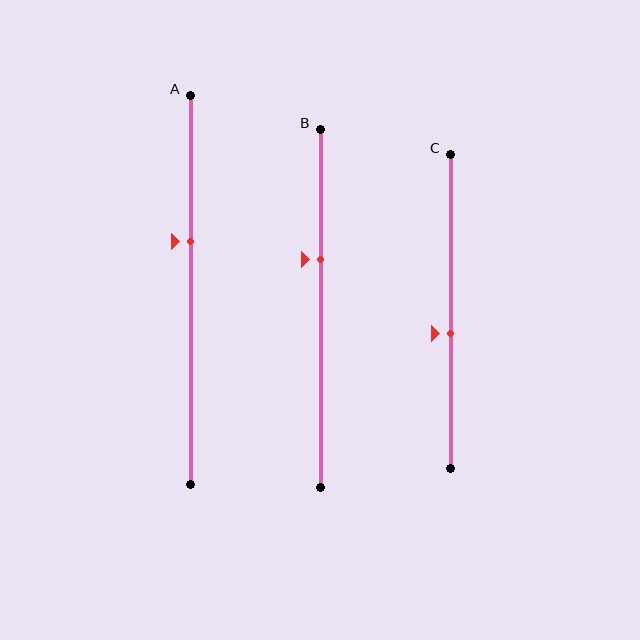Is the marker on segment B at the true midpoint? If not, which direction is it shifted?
No, the marker on segment B is shifted upward by about 14% of the segment length.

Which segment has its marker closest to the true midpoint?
Segment C has its marker closest to the true midpoint.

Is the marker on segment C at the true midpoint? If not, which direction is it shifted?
No, the marker on segment C is shifted downward by about 7% of the segment length.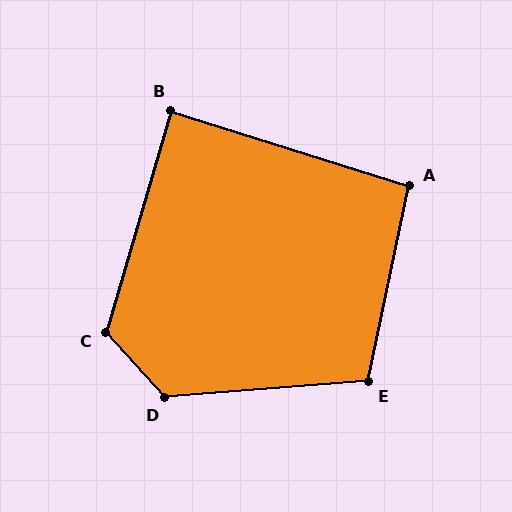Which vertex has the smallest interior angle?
B, at approximately 89 degrees.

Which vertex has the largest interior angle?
D, at approximately 127 degrees.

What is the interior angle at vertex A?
Approximately 96 degrees (obtuse).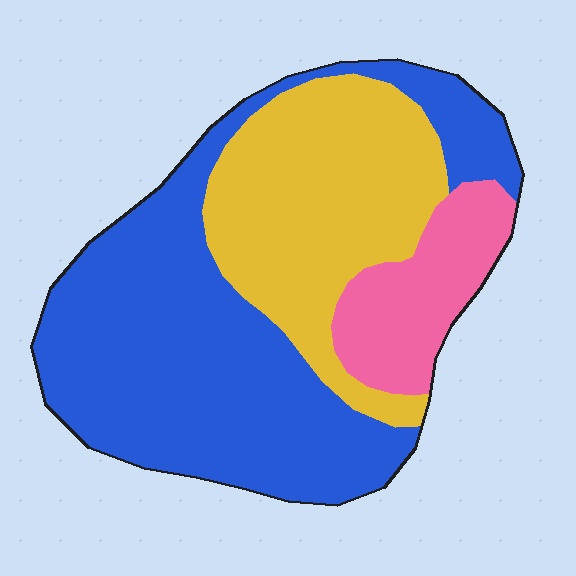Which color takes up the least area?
Pink, at roughly 15%.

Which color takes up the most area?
Blue, at roughly 55%.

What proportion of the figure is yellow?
Yellow covers 33% of the figure.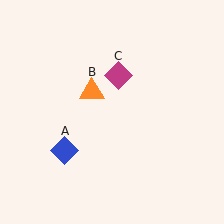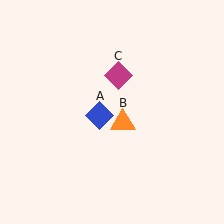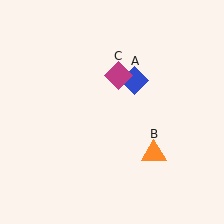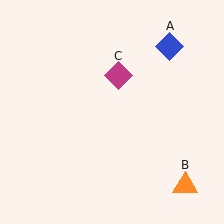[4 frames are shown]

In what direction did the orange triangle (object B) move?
The orange triangle (object B) moved down and to the right.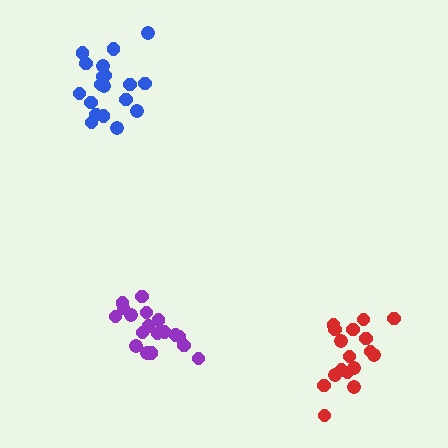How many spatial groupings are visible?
There are 3 spatial groupings.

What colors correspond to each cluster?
The clusters are colored: purple, blue, red.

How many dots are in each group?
Group 1: 18 dots, Group 2: 19 dots, Group 3: 17 dots (54 total).